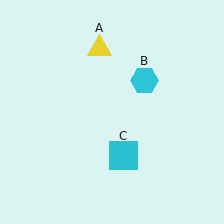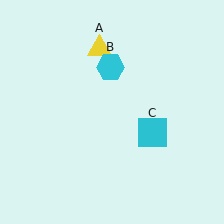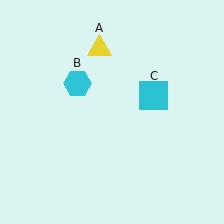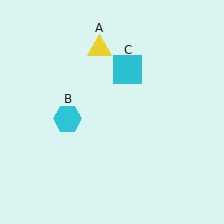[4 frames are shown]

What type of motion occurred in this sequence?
The cyan hexagon (object B), cyan square (object C) rotated counterclockwise around the center of the scene.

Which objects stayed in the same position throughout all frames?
Yellow triangle (object A) remained stationary.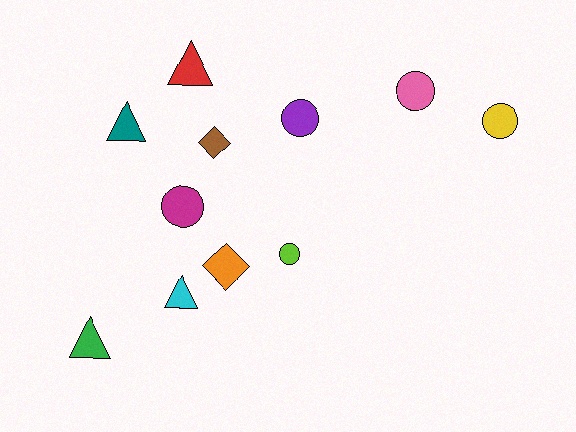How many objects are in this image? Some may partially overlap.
There are 11 objects.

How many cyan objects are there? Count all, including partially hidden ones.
There is 1 cyan object.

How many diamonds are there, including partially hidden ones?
There are 2 diamonds.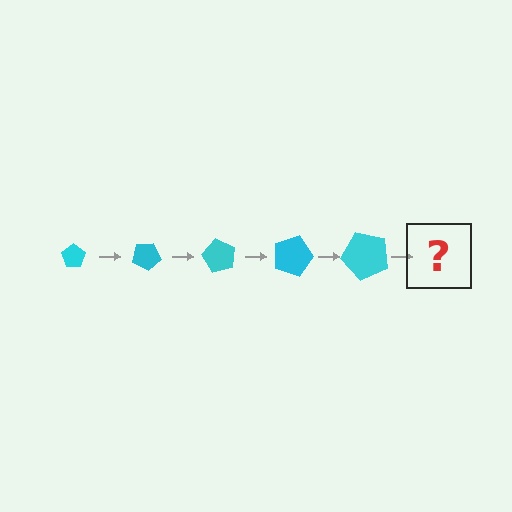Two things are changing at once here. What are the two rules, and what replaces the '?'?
The two rules are that the pentagon grows larger each step and it rotates 30 degrees each step. The '?' should be a pentagon, larger than the previous one and rotated 150 degrees from the start.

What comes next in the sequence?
The next element should be a pentagon, larger than the previous one and rotated 150 degrees from the start.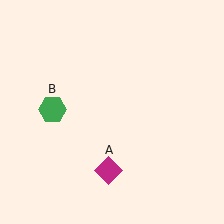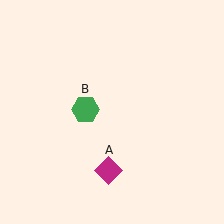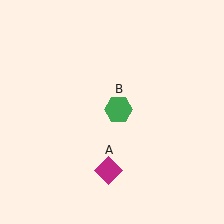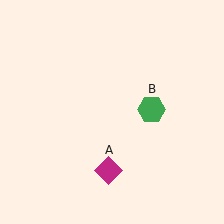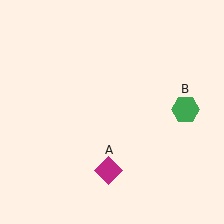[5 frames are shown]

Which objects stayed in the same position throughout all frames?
Magenta diamond (object A) remained stationary.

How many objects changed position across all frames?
1 object changed position: green hexagon (object B).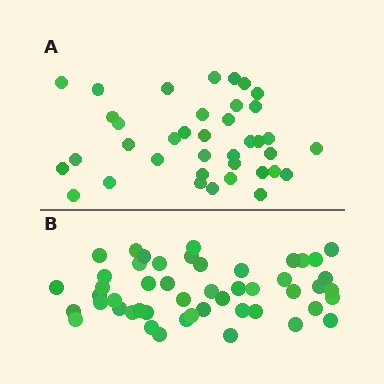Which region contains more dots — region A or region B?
Region B (the bottom region) has more dots.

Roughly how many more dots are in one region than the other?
Region B has roughly 12 or so more dots than region A.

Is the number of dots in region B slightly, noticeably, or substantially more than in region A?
Region B has noticeably more, but not dramatically so. The ratio is roughly 1.3 to 1.